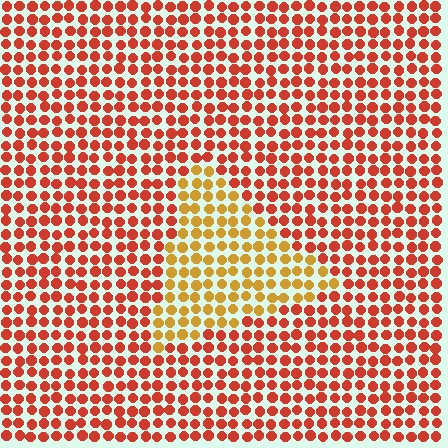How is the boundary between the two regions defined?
The boundary is defined purely by a slight shift in hue (about 36 degrees). Spacing, size, and orientation are identical on both sides.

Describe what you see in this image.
The image is filled with small red elements in a uniform arrangement. A triangle-shaped region is visible where the elements are tinted to a slightly different hue, forming a subtle color boundary.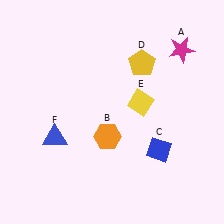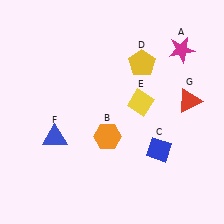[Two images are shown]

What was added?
A red triangle (G) was added in Image 2.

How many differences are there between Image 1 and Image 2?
There is 1 difference between the two images.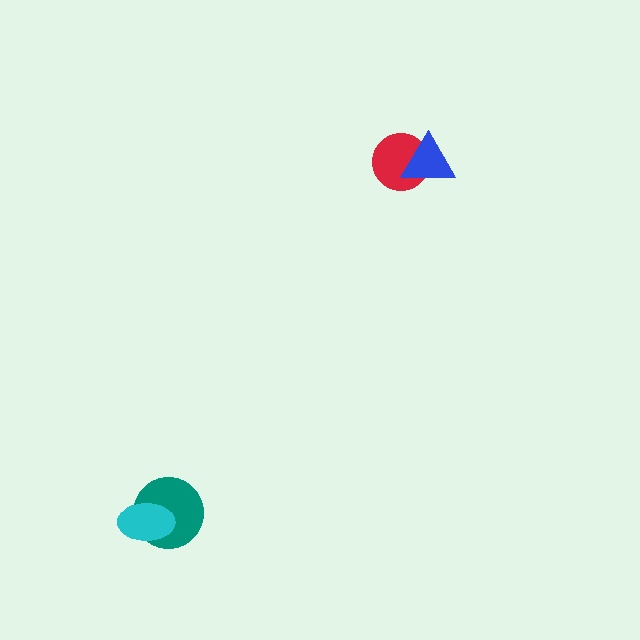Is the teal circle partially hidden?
Yes, it is partially covered by another shape.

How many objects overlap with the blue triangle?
1 object overlaps with the blue triangle.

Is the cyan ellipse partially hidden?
No, no other shape covers it.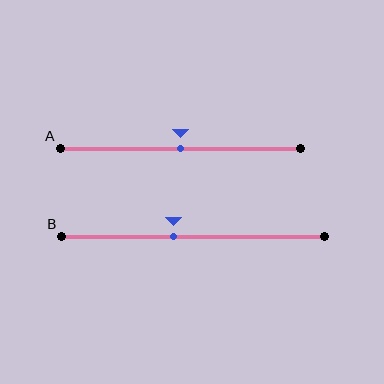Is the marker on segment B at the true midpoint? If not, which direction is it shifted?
No, the marker on segment B is shifted to the left by about 7% of the segment length.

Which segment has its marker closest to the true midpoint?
Segment A has its marker closest to the true midpoint.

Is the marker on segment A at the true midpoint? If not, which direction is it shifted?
Yes, the marker on segment A is at the true midpoint.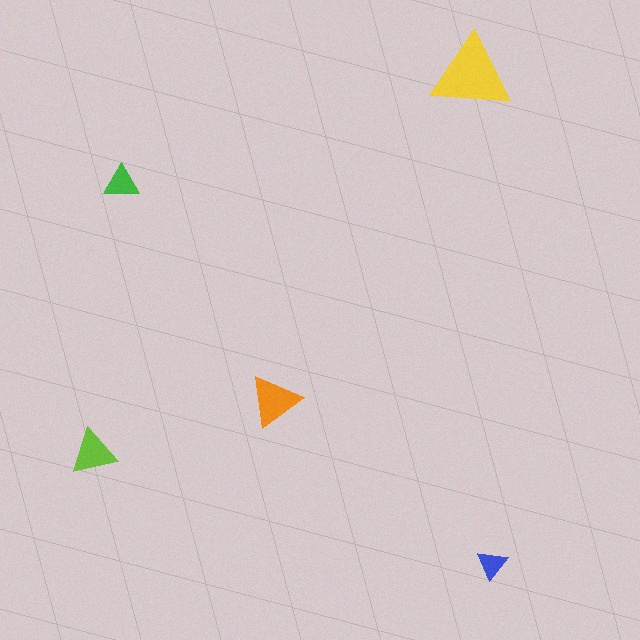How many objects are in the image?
There are 5 objects in the image.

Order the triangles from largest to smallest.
the yellow one, the orange one, the lime one, the green one, the blue one.